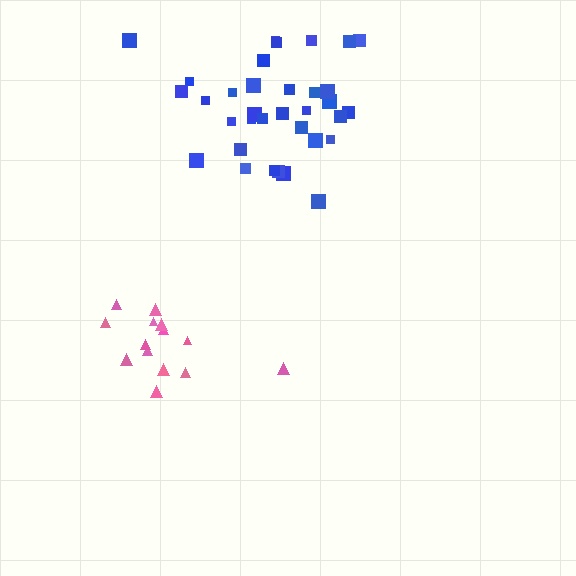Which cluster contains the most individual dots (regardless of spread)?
Blue (35).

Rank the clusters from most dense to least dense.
blue, pink.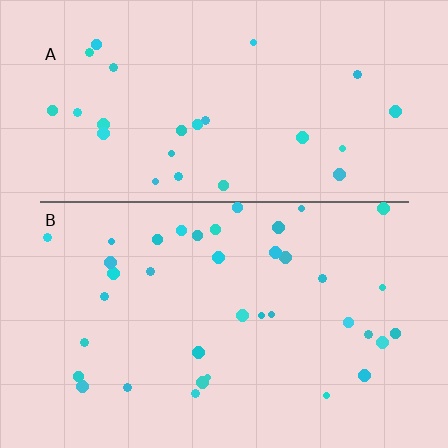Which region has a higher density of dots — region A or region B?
B (the bottom).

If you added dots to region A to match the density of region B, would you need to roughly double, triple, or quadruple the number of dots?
Approximately double.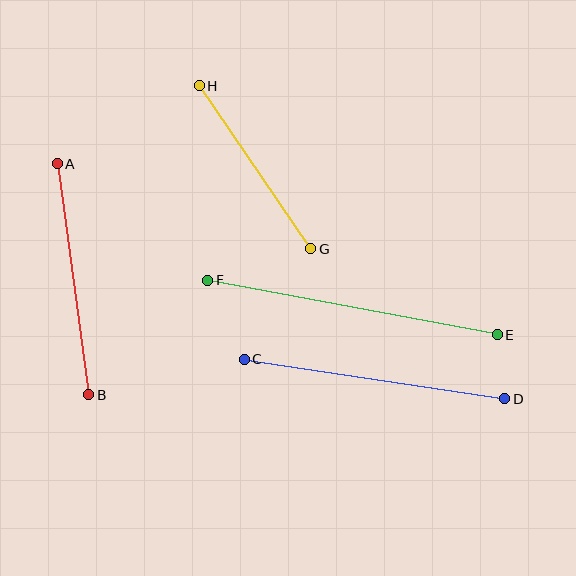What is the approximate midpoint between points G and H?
The midpoint is at approximately (255, 167) pixels.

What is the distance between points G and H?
The distance is approximately 197 pixels.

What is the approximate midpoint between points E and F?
The midpoint is at approximately (352, 307) pixels.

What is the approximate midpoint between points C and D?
The midpoint is at approximately (375, 379) pixels.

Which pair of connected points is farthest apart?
Points E and F are farthest apart.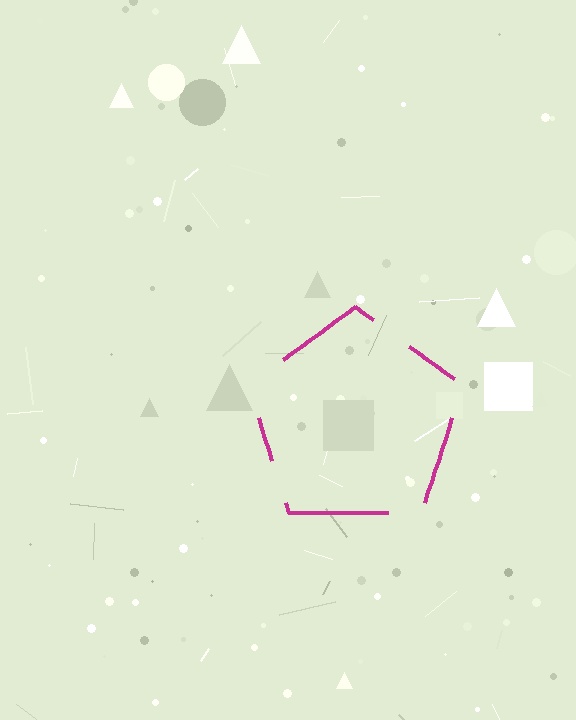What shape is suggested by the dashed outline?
The dashed outline suggests a pentagon.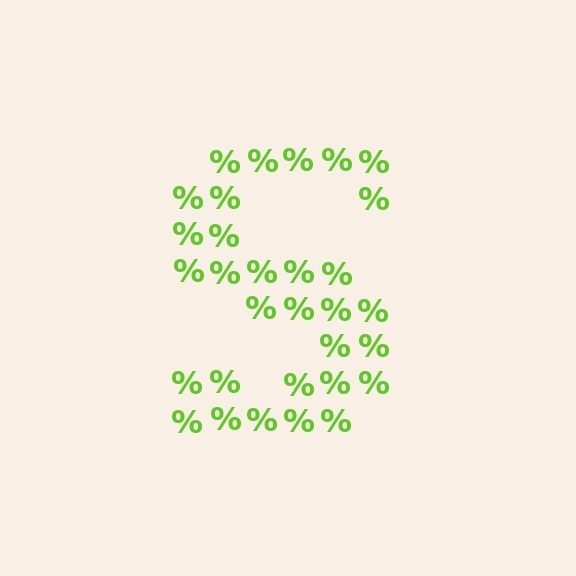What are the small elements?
The small elements are percent signs.